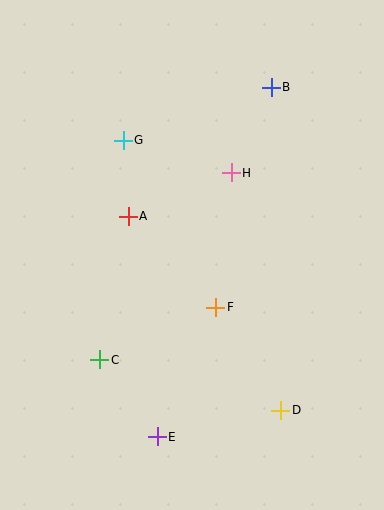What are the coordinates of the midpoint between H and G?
The midpoint between H and G is at (177, 156).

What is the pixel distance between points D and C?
The distance between D and C is 188 pixels.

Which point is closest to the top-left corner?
Point G is closest to the top-left corner.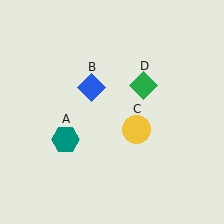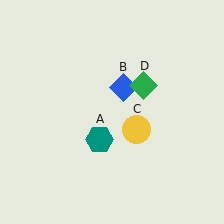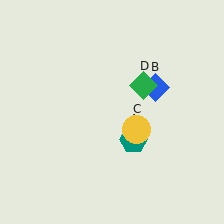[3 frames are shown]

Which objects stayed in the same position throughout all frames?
Yellow circle (object C) and green diamond (object D) remained stationary.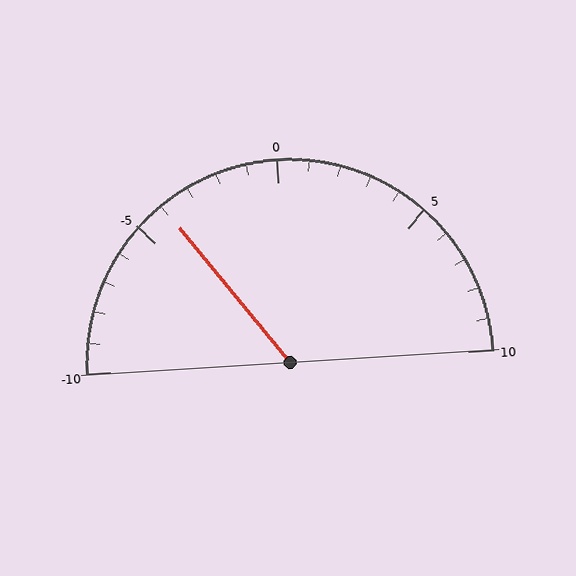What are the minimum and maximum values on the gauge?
The gauge ranges from -10 to 10.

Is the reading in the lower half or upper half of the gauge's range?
The reading is in the lower half of the range (-10 to 10).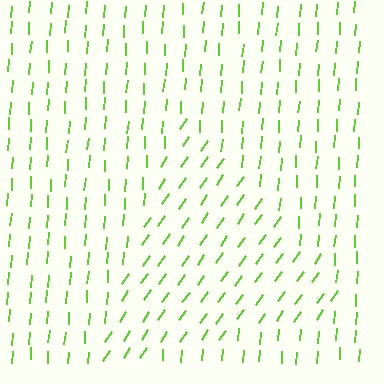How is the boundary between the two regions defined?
The boundary is defined purely by a change in line orientation (approximately 31 degrees difference). All lines are the same color and thickness.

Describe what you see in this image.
The image is filled with small lime line segments. A triangle region in the image has lines oriented differently from the surrounding lines, creating a visible texture boundary.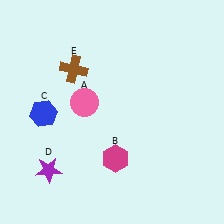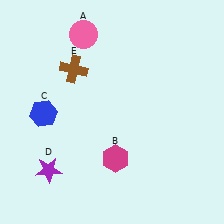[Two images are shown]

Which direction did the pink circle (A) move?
The pink circle (A) moved up.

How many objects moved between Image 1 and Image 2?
1 object moved between the two images.